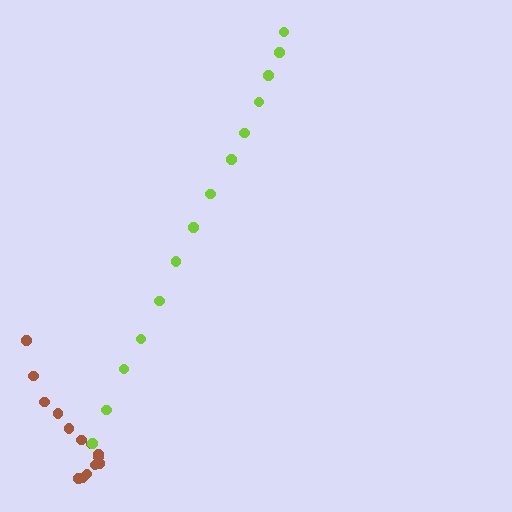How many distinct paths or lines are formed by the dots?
There are 2 distinct paths.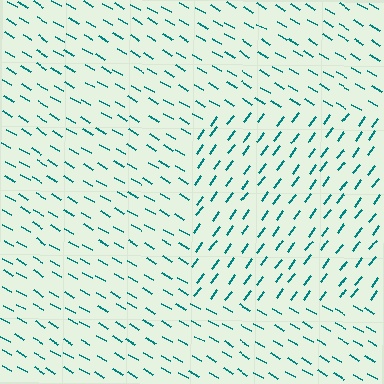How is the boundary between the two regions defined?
The boundary is defined purely by a change in line orientation (approximately 83 degrees difference). All lines are the same color and thickness.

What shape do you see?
I see a rectangle.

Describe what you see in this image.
The image is filled with small teal line segments. A rectangle region in the image has lines oriented differently from the surrounding lines, creating a visible texture boundary.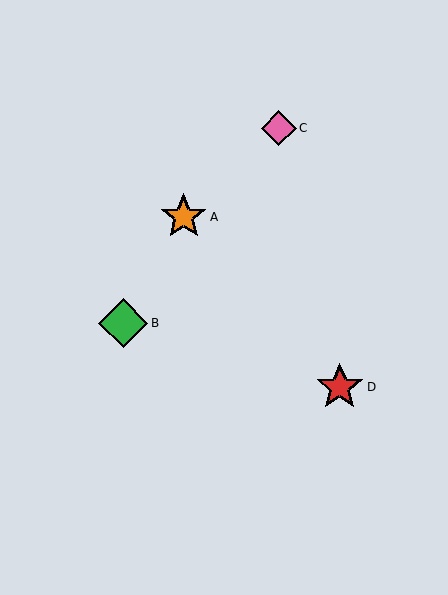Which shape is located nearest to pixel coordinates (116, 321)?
The green diamond (labeled B) at (123, 323) is nearest to that location.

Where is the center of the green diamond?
The center of the green diamond is at (123, 323).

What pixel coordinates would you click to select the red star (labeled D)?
Click at (340, 387) to select the red star D.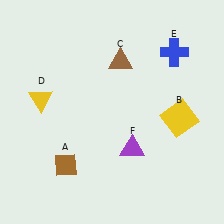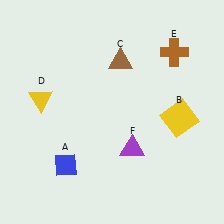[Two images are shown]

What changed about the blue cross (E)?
In Image 1, E is blue. In Image 2, it changed to brown.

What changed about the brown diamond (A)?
In Image 1, A is brown. In Image 2, it changed to blue.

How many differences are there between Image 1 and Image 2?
There are 2 differences between the two images.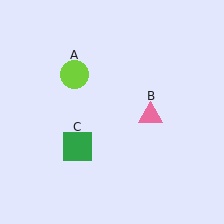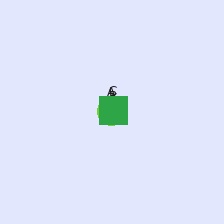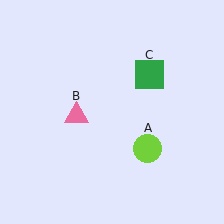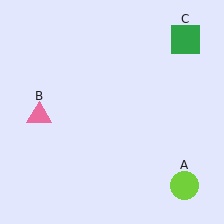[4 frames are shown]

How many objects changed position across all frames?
3 objects changed position: lime circle (object A), pink triangle (object B), green square (object C).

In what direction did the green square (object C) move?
The green square (object C) moved up and to the right.